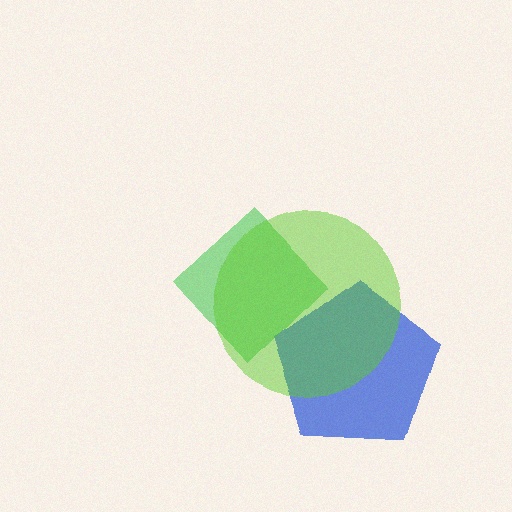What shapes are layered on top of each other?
The layered shapes are: a blue pentagon, a green diamond, a lime circle.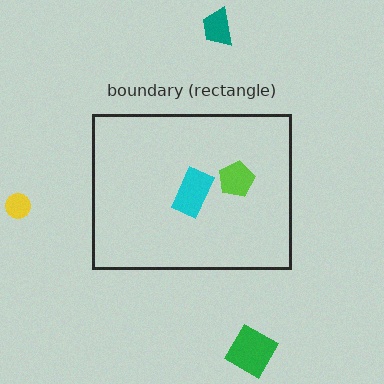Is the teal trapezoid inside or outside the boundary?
Outside.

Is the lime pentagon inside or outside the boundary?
Inside.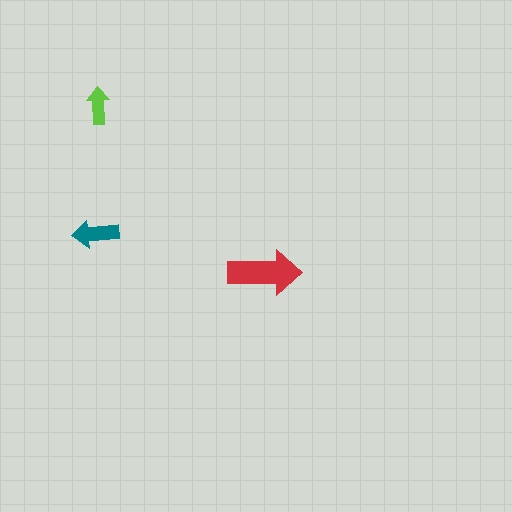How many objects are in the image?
There are 3 objects in the image.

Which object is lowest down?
The red arrow is bottommost.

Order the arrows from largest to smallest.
the red one, the teal one, the lime one.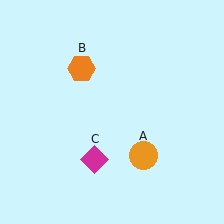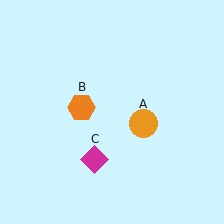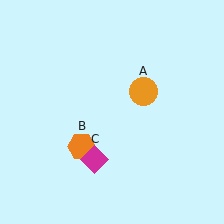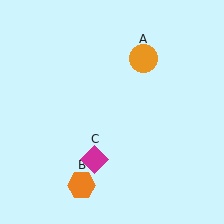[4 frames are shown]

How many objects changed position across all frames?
2 objects changed position: orange circle (object A), orange hexagon (object B).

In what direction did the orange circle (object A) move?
The orange circle (object A) moved up.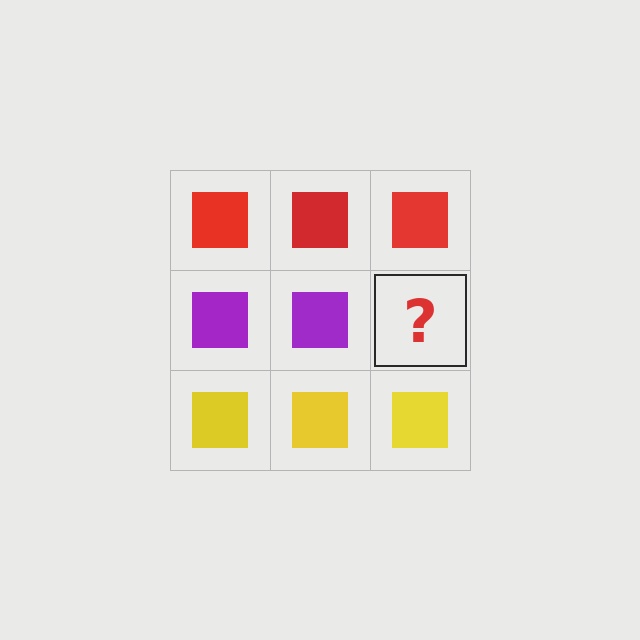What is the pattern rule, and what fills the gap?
The rule is that each row has a consistent color. The gap should be filled with a purple square.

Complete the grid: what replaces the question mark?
The question mark should be replaced with a purple square.